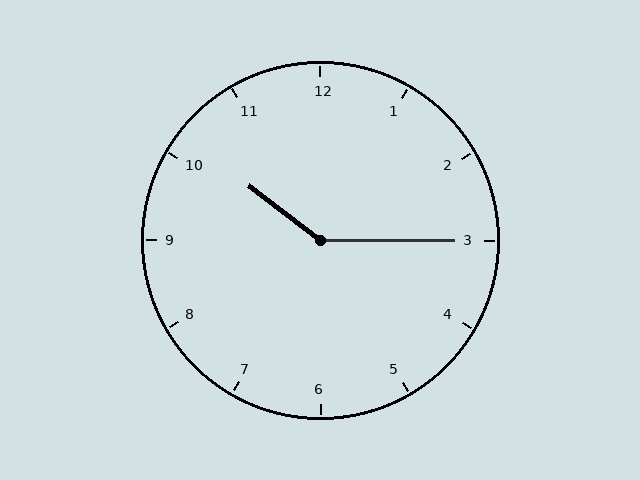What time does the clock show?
10:15.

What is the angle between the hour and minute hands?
Approximately 142 degrees.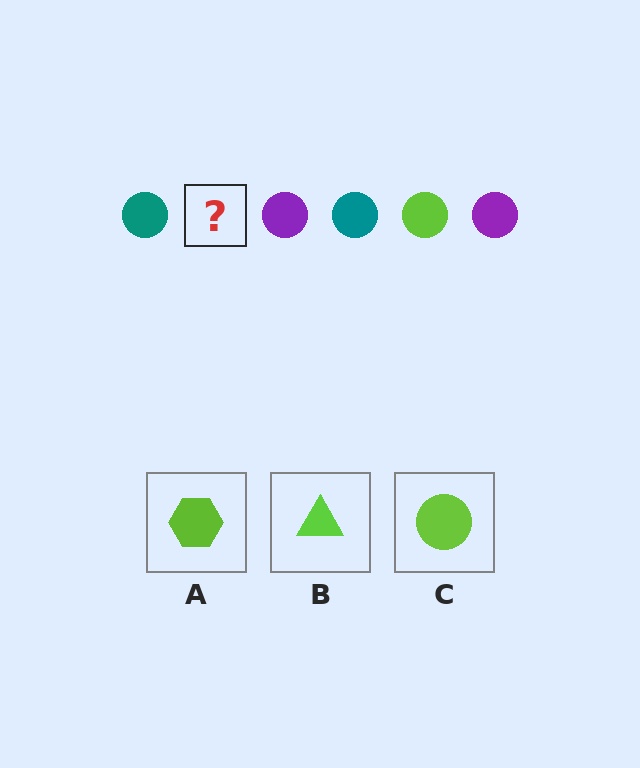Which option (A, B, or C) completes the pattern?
C.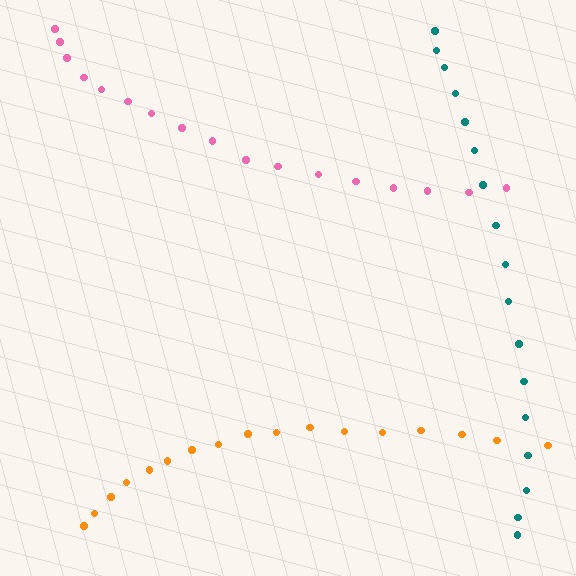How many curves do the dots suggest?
There are 3 distinct paths.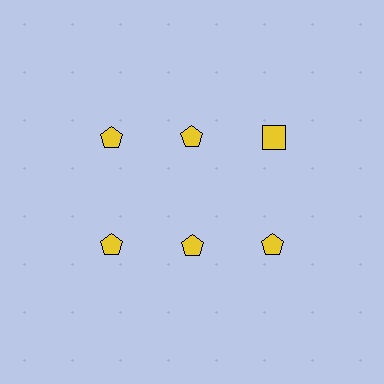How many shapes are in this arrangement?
There are 6 shapes arranged in a grid pattern.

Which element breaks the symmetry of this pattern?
The yellow square in the top row, center column breaks the symmetry. All other shapes are yellow pentagons.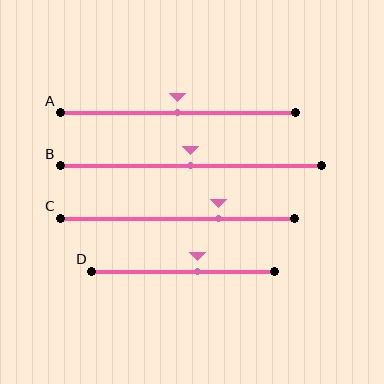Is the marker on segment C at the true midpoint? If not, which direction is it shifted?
No, the marker on segment C is shifted to the right by about 18% of the segment length.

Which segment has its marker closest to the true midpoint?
Segment A has its marker closest to the true midpoint.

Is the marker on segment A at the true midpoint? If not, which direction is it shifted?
Yes, the marker on segment A is at the true midpoint.